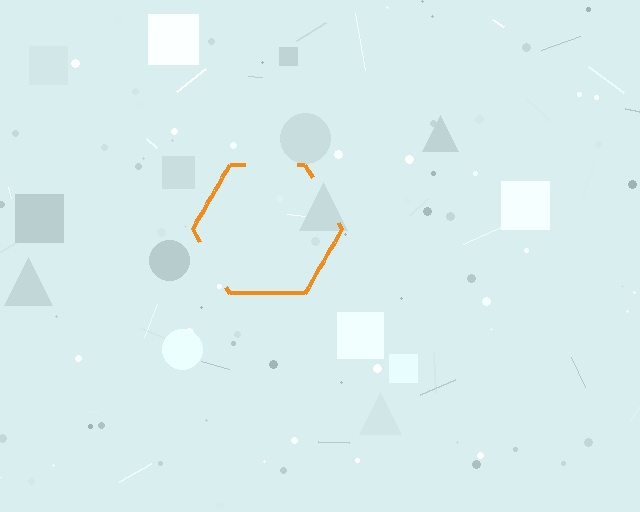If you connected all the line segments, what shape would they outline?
They would outline a hexagon.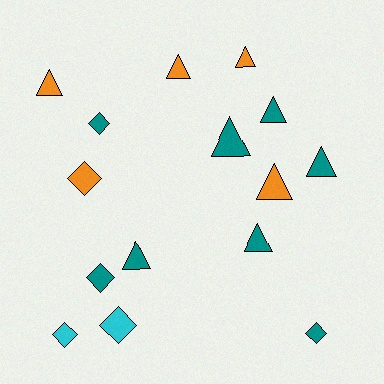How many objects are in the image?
There are 15 objects.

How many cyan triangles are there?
There are no cyan triangles.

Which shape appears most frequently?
Triangle, with 9 objects.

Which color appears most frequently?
Teal, with 8 objects.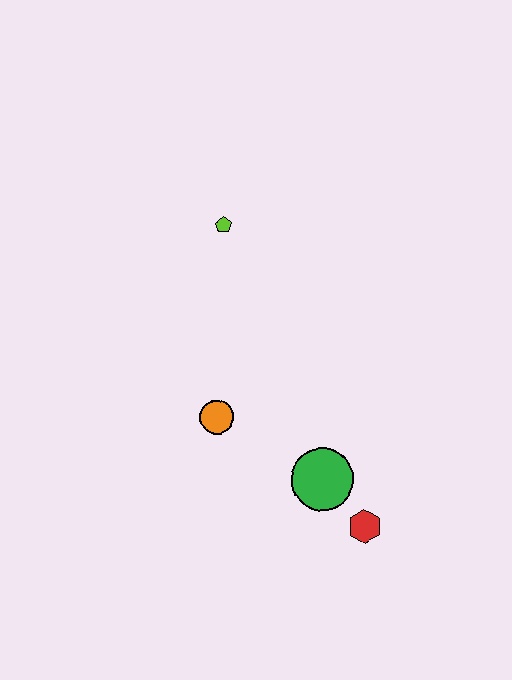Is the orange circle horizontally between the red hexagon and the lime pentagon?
No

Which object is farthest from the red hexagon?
The lime pentagon is farthest from the red hexagon.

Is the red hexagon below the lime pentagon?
Yes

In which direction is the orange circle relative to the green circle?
The orange circle is to the left of the green circle.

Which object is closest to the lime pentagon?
The orange circle is closest to the lime pentagon.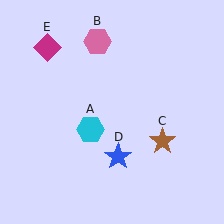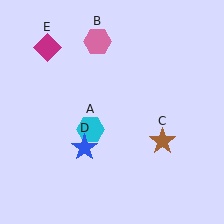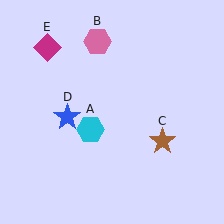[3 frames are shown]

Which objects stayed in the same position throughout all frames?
Cyan hexagon (object A) and pink hexagon (object B) and brown star (object C) and magenta diamond (object E) remained stationary.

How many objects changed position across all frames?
1 object changed position: blue star (object D).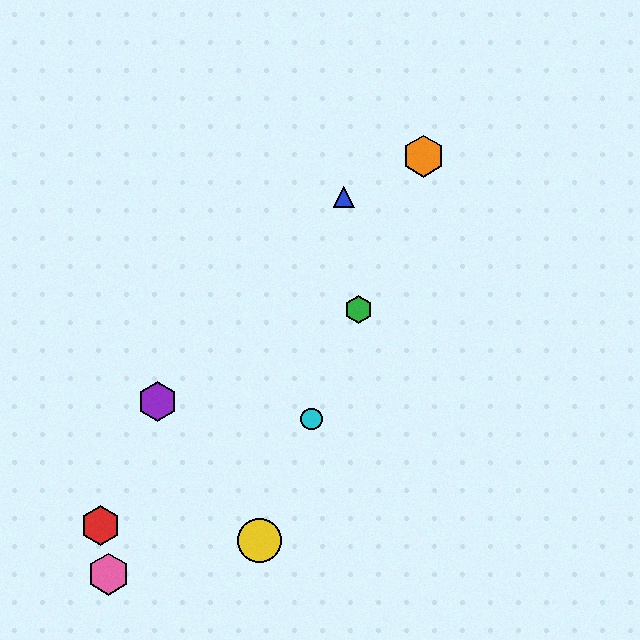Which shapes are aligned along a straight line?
The green hexagon, the yellow circle, the orange hexagon, the cyan circle are aligned along a straight line.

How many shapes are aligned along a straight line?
4 shapes (the green hexagon, the yellow circle, the orange hexagon, the cyan circle) are aligned along a straight line.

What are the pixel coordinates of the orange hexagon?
The orange hexagon is at (424, 156).